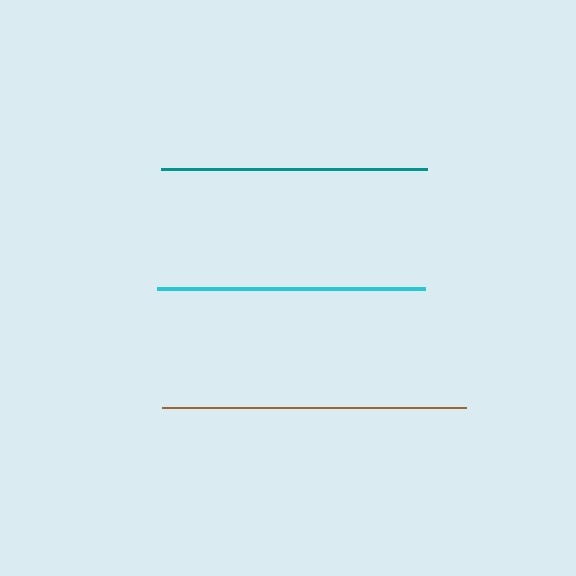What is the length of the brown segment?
The brown segment is approximately 305 pixels long.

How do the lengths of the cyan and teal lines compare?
The cyan and teal lines are approximately the same length.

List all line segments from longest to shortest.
From longest to shortest: brown, cyan, teal.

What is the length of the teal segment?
The teal segment is approximately 266 pixels long.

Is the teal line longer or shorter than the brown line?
The brown line is longer than the teal line.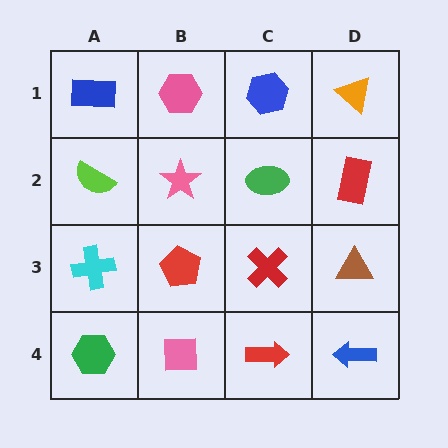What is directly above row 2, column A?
A blue rectangle.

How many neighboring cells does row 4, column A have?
2.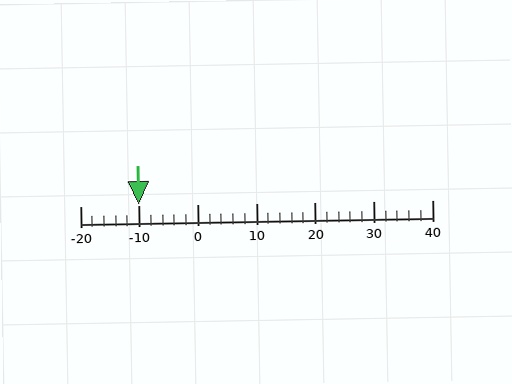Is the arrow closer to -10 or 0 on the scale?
The arrow is closer to -10.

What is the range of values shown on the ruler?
The ruler shows values from -20 to 40.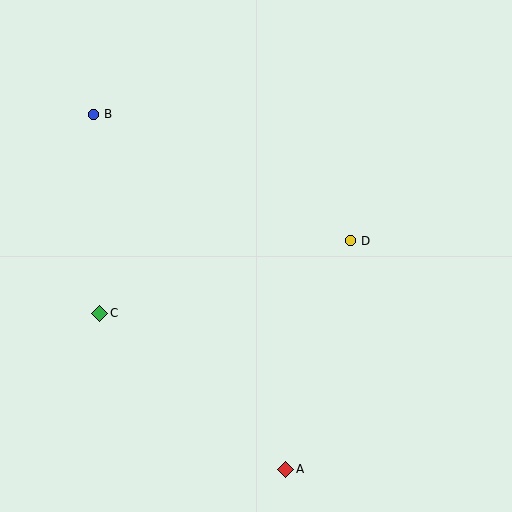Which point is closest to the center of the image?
Point D at (351, 241) is closest to the center.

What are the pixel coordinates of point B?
Point B is at (94, 114).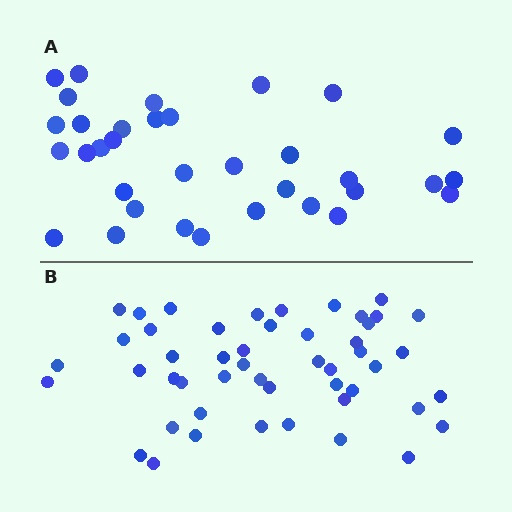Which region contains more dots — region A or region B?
Region B (the bottom region) has more dots.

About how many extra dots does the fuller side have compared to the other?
Region B has approximately 15 more dots than region A.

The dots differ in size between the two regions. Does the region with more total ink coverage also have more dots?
No. Region A has more total ink coverage because its dots are larger, but region B actually contains more individual dots. Total area can be misleading — the number of items is what matters here.